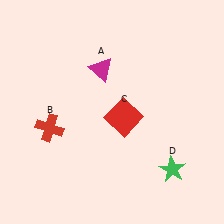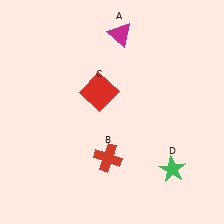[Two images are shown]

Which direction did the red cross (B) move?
The red cross (B) moved right.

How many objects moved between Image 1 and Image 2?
3 objects moved between the two images.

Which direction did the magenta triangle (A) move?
The magenta triangle (A) moved up.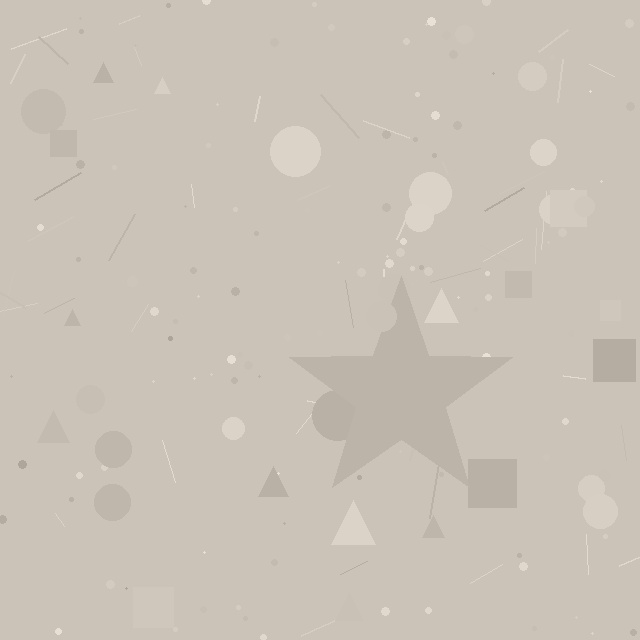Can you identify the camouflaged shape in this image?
The camouflaged shape is a star.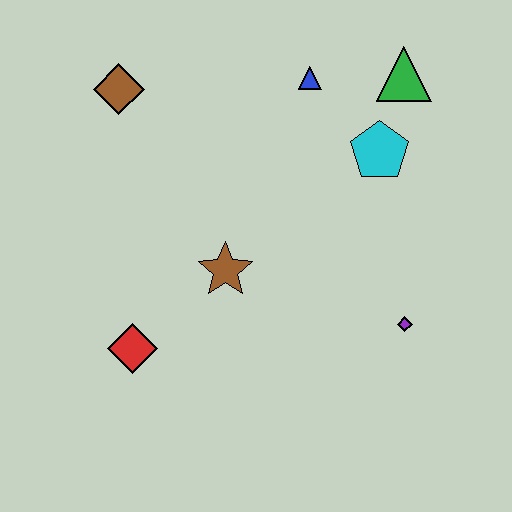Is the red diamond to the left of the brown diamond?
No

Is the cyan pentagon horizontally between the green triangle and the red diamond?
Yes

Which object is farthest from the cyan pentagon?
The red diamond is farthest from the cyan pentagon.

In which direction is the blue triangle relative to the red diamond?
The blue triangle is above the red diamond.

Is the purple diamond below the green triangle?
Yes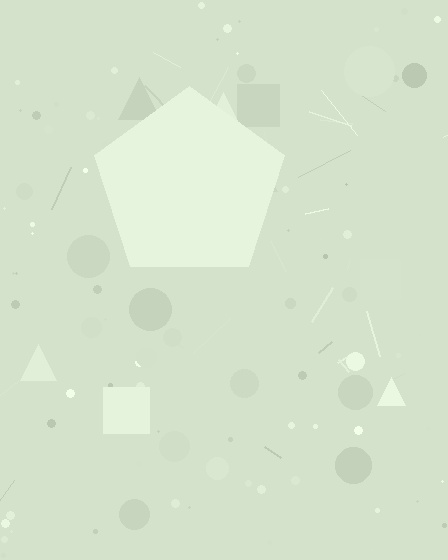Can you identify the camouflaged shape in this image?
The camouflaged shape is a pentagon.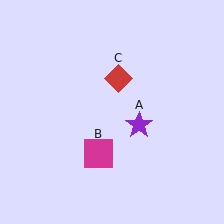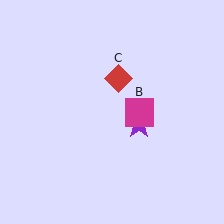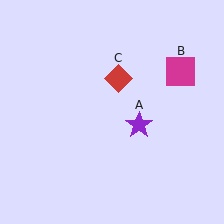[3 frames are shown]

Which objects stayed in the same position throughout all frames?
Purple star (object A) and red diamond (object C) remained stationary.